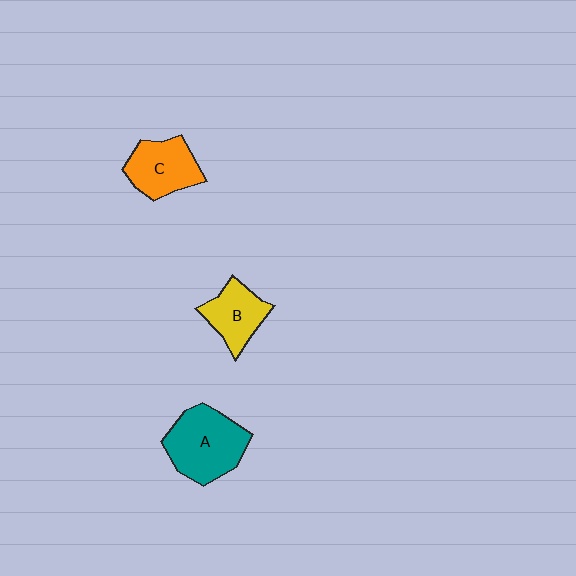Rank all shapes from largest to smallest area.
From largest to smallest: A (teal), C (orange), B (yellow).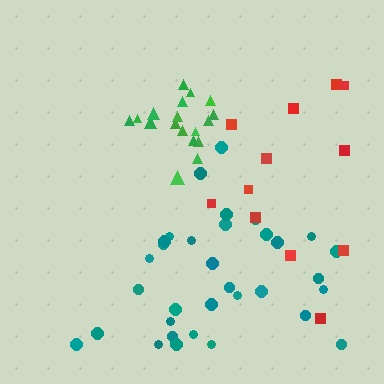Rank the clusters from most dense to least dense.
green, teal, red.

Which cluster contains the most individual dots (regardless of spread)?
Teal (33).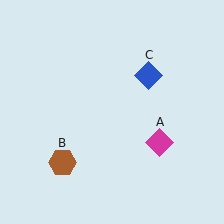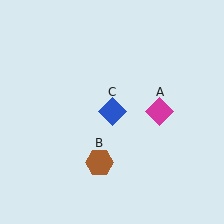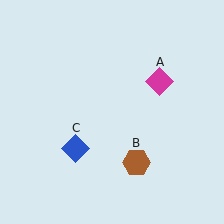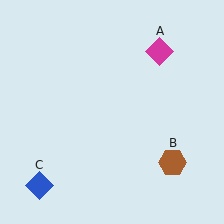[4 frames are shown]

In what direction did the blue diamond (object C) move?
The blue diamond (object C) moved down and to the left.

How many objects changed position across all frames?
3 objects changed position: magenta diamond (object A), brown hexagon (object B), blue diamond (object C).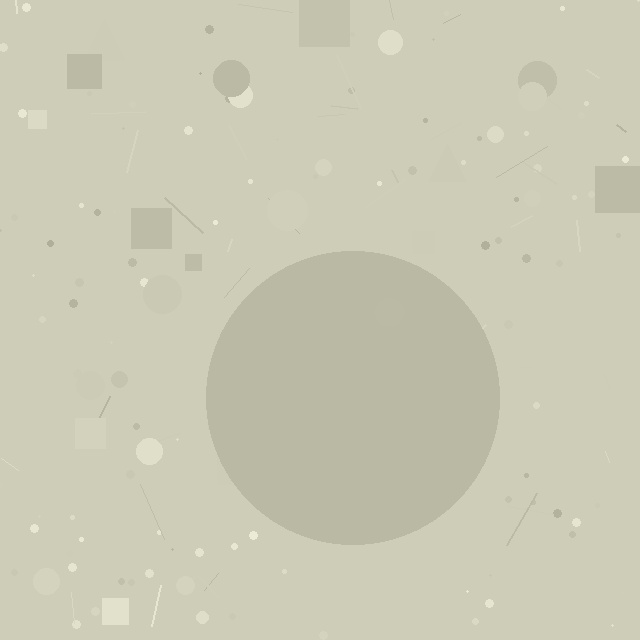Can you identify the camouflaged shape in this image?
The camouflaged shape is a circle.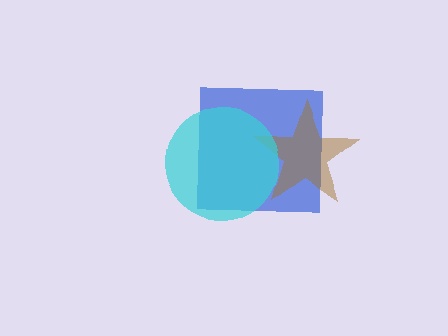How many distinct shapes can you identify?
There are 3 distinct shapes: a blue square, a brown star, a cyan circle.